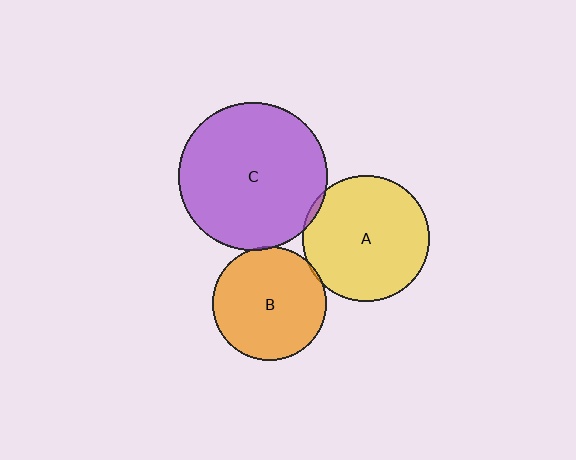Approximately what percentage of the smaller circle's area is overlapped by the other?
Approximately 5%.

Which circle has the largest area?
Circle C (purple).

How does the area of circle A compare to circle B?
Approximately 1.2 times.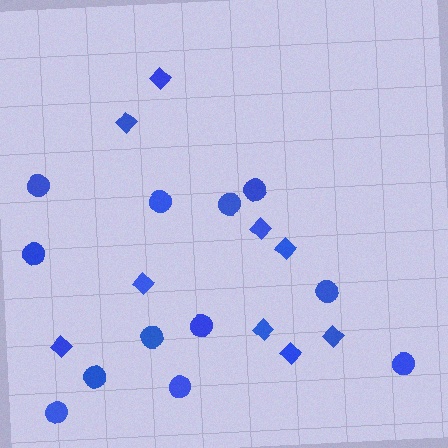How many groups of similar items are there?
There are 2 groups: one group of circles (12) and one group of diamonds (9).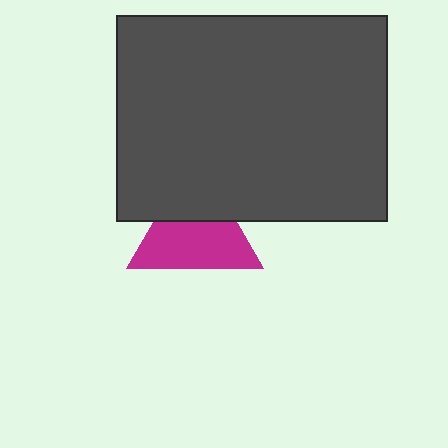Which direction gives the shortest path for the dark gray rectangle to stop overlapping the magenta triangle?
Moving up gives the shortest separation.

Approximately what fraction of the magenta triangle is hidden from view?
Roughly 36% of the magenta triangle is hidden behind the dark gray rectangle.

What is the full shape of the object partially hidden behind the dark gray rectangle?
The partially hidden object is a magenta triangle.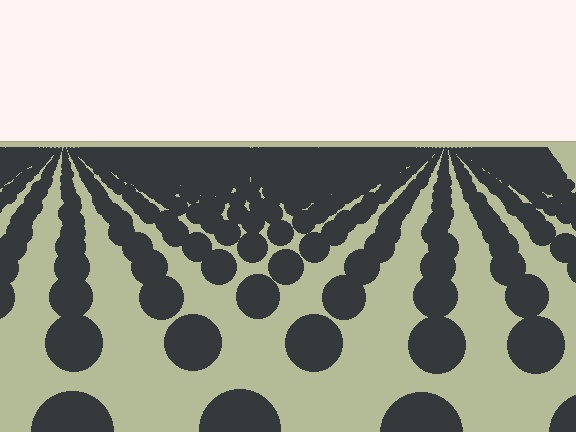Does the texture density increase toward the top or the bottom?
Density increases toward the top.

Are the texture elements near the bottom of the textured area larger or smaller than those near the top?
Larger. Near the bottom, elements are closer to the viewer and appear at a bigger on-screen size.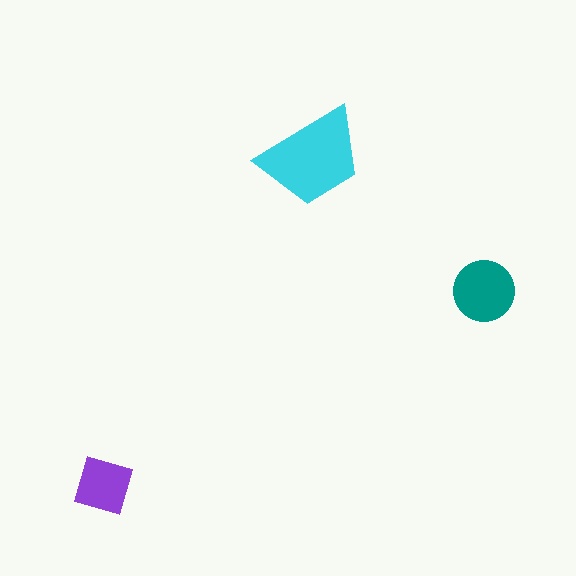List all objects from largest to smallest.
The cyan trapezoid, the teal circle, the purple square.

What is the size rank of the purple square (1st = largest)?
3rd.